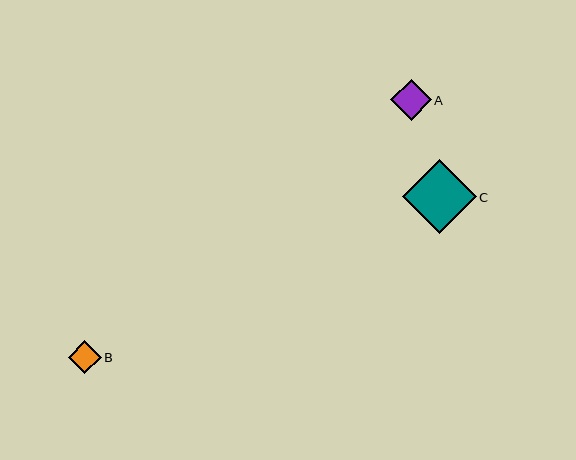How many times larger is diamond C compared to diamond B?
Diamond C is approximately 2.2 times the size of diamond B.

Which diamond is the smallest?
Diamond B is the smallest with a size of approximately 33 pixels.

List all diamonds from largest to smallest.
From largest to smallest: C, A, B.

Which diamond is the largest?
Diamond C is the largest with a size of approximately 74 pixels.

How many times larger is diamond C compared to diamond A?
Diamond C is approximately 1.8 times the size of diamond A.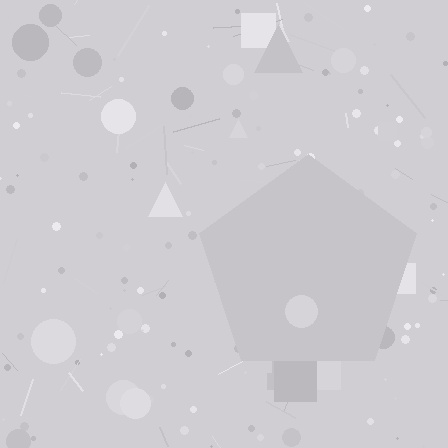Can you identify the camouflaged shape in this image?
The camouflaged shape is a pentagon.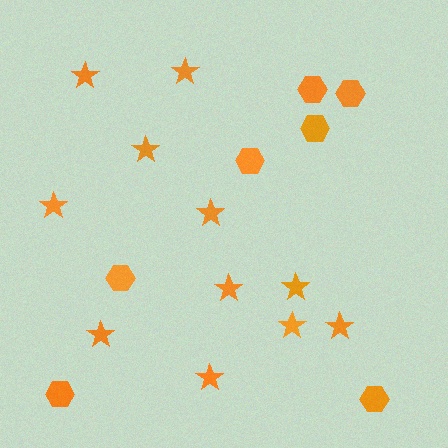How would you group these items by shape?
There are 2 groups: one group of hexagons (7) and one group of stars (11).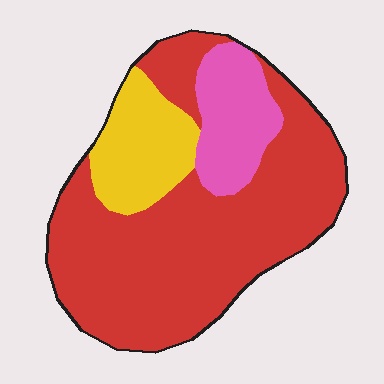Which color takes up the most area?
Red, at roughly 70%.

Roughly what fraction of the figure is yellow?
Yellow covers roughly 15% of the figure.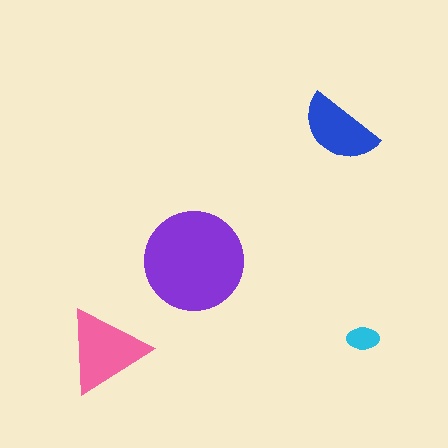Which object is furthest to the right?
The cyan ellipse is rightmost.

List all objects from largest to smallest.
The purple circle, the pink triangle, the blue semicircle, the cyan ellipse.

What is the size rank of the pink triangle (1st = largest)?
2nd.